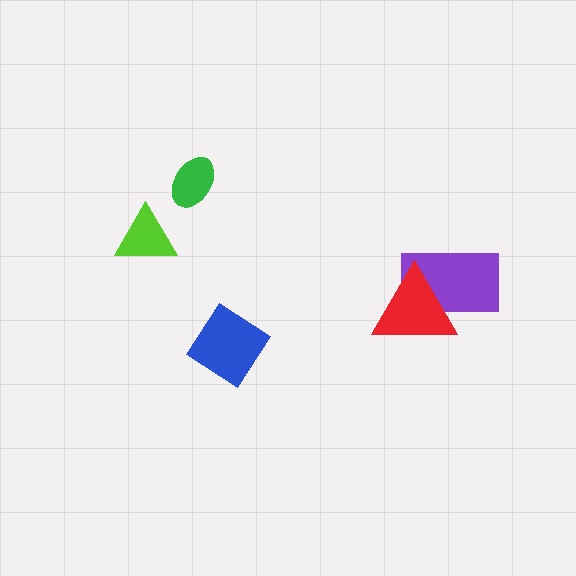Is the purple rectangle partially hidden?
Yes, it is partially covered by another shape.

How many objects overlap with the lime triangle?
0 objects overlap with the lime triangle.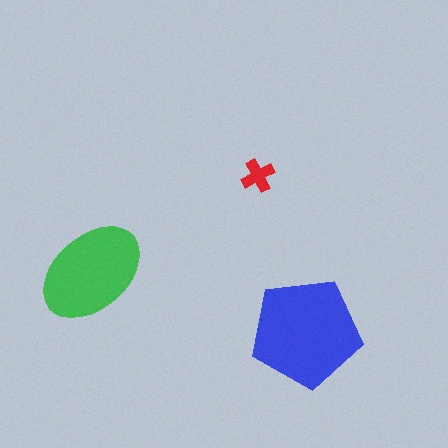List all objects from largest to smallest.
The blue pentagon, the green ellipse, the red cross.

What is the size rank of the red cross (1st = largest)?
3rd.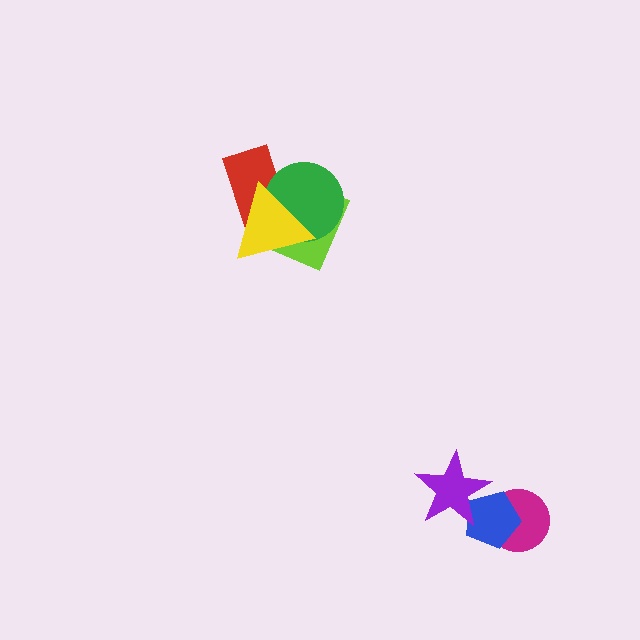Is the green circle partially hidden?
Yes, it is partially covered by another shape.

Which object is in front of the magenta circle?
The blue pentagon is in front of the magenta circle.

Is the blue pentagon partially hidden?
Yes, it is partially covered by another shape.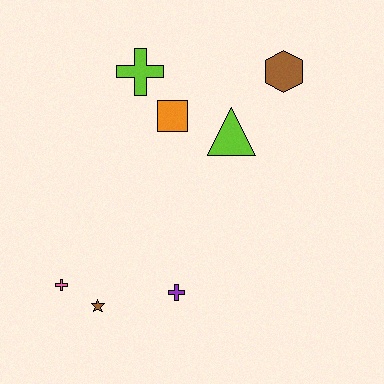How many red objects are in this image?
There are no red objects.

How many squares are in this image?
There is 1 square.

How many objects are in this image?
There are 7 objects.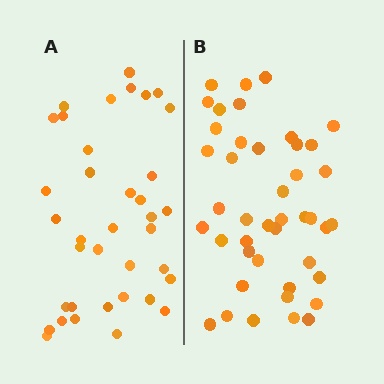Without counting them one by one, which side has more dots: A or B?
Region B (the right region) has more dots.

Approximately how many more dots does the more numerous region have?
Region B has about 6 more dots than region A.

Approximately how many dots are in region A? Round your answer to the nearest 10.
About 40 dots. (The exact count is 37, which rounds to 40.)